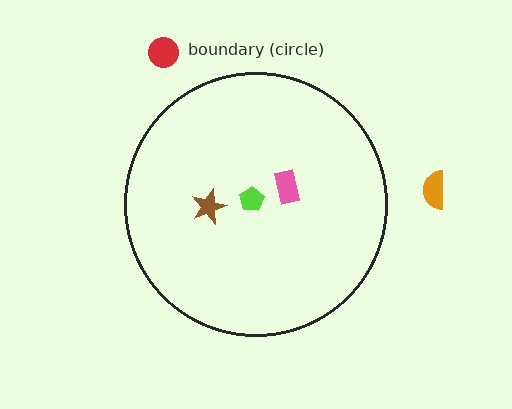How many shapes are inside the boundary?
3 inside, 2 outside.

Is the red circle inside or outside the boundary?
Outside.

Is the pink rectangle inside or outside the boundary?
Inside.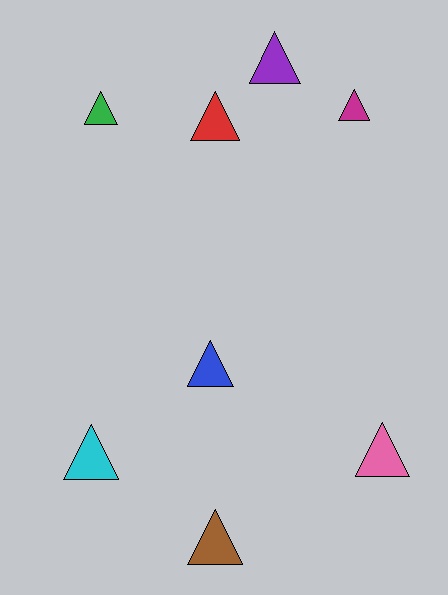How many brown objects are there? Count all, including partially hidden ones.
There is 1 brown object.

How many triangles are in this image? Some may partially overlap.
There are 8 triangles.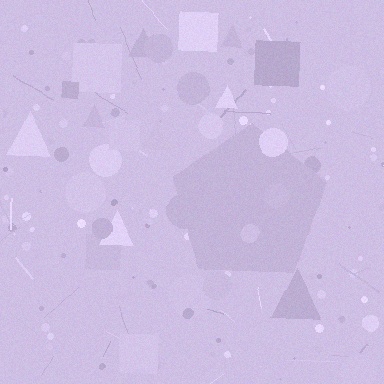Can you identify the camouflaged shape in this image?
The camouflaged shape is a pentagon.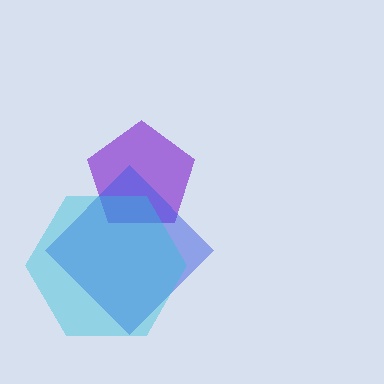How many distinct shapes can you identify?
There are 3 distinct shapes: a purple pentagon, a blue diamond, a cyan hexagon.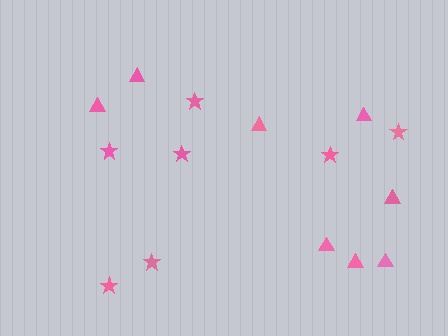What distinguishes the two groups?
There are 2 groups: one group of triangles (8) and one group of stars (7).